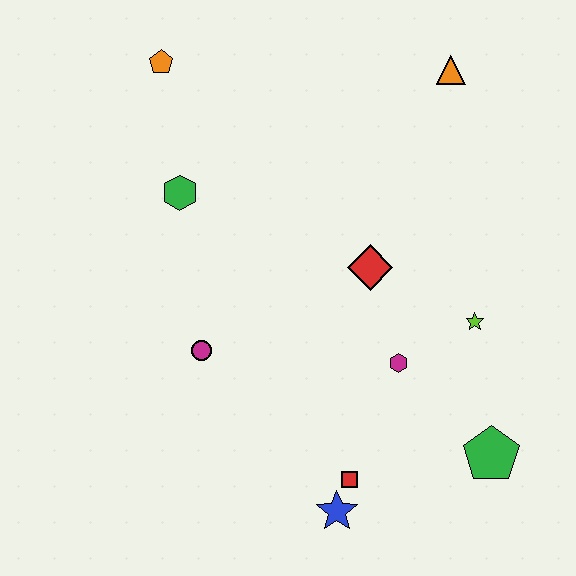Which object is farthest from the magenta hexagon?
The orange pentagon is farthest from the magenta hexagon.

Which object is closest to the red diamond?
The magenta hexagon is closest to the red diamond.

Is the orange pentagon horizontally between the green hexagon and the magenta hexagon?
No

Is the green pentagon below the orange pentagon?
Yes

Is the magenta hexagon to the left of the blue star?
No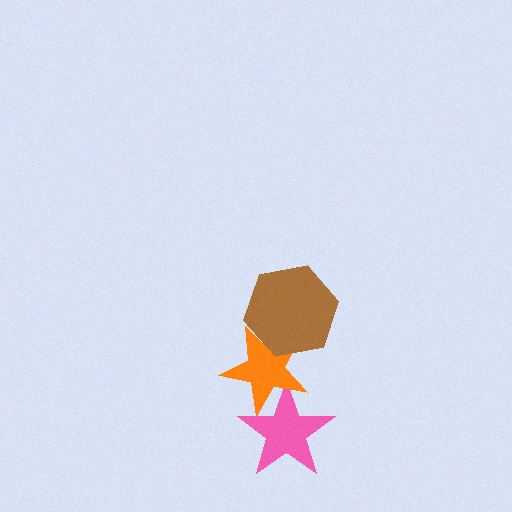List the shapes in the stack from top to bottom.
From top to bottom: the brown hexagon, the orange star, the pink star.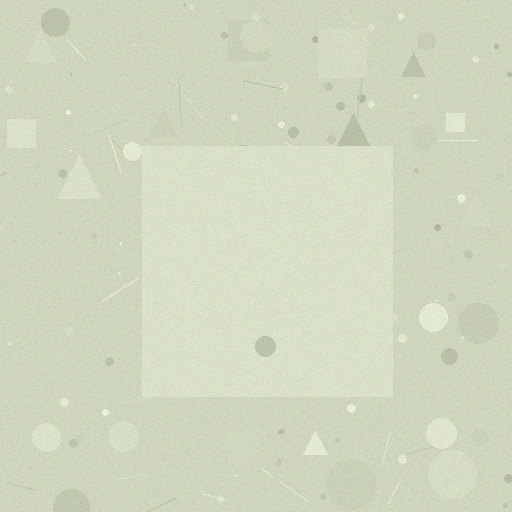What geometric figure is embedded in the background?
A square is embedded in the background.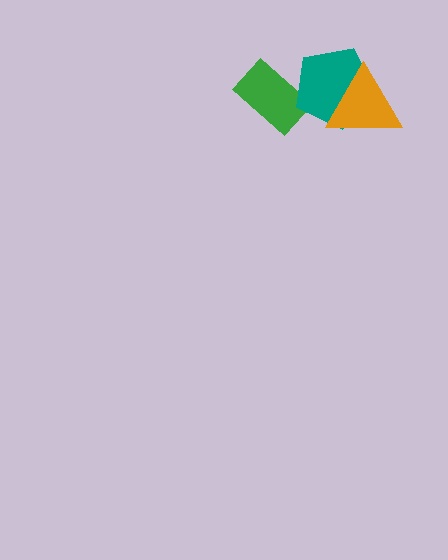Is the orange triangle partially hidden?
No, no other shape covers it.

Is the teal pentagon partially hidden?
Yes, it is partially covered by another shape.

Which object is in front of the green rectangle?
The teal pentagon is in front of the green rectangle.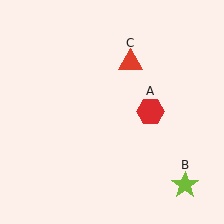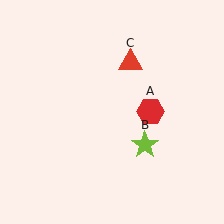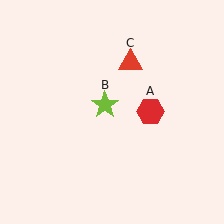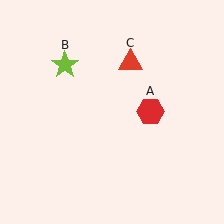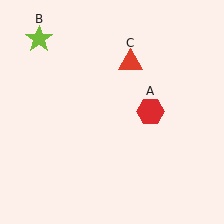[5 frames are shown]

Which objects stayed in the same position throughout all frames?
Red hexagon (object A) and red triangle (object C) remained stationary.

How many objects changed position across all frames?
1 object changed position: lime star (object B).